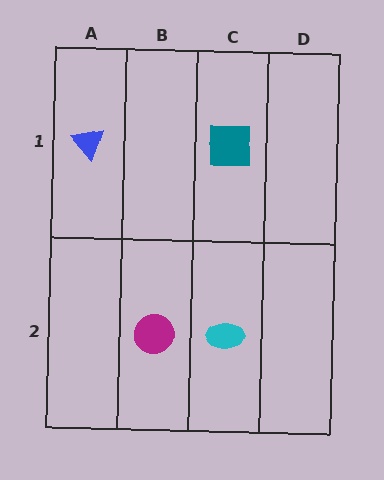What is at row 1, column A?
A blue triangle.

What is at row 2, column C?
A cyan ellipse.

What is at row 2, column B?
A magenta circle.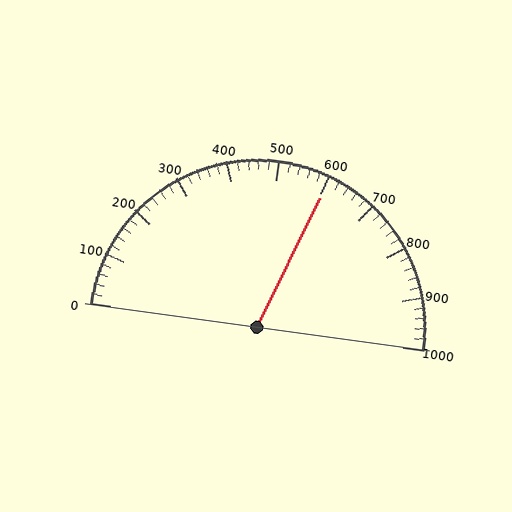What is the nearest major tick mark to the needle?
The nearest major tick mark is 600.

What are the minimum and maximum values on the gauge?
The gauge ranges from 0 to 1000.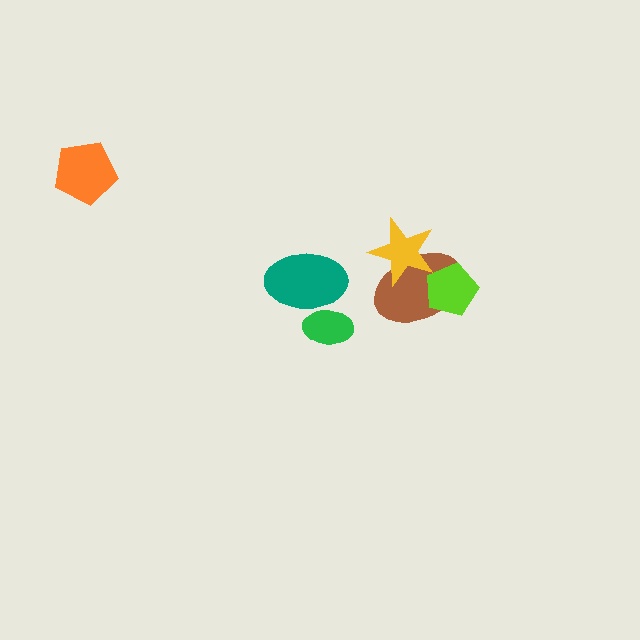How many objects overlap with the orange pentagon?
0 objects overlap with the orange pentagon.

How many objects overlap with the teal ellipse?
1 object overlaps with the teal ellipse.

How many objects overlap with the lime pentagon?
1 object overlaps with the lime pentagon.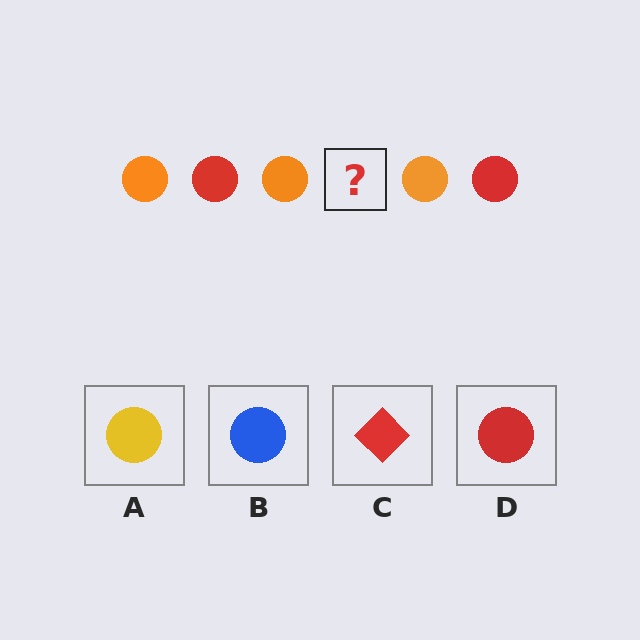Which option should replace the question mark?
Option D.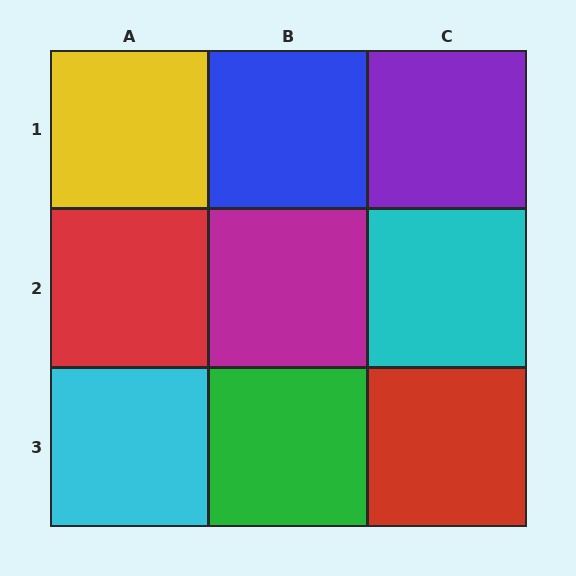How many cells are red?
2 cells are red.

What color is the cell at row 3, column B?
Green.